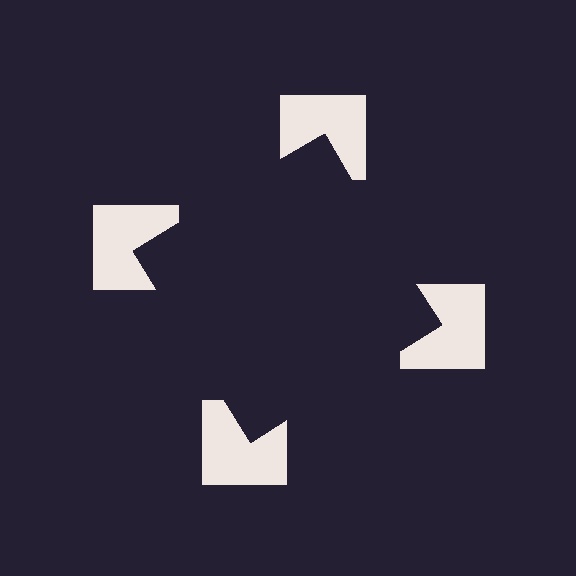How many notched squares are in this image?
There are 4 — one at each vertex of the illusory square.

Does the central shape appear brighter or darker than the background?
It typically appears slightly darker than the background, even though no actual brightness change is drawn.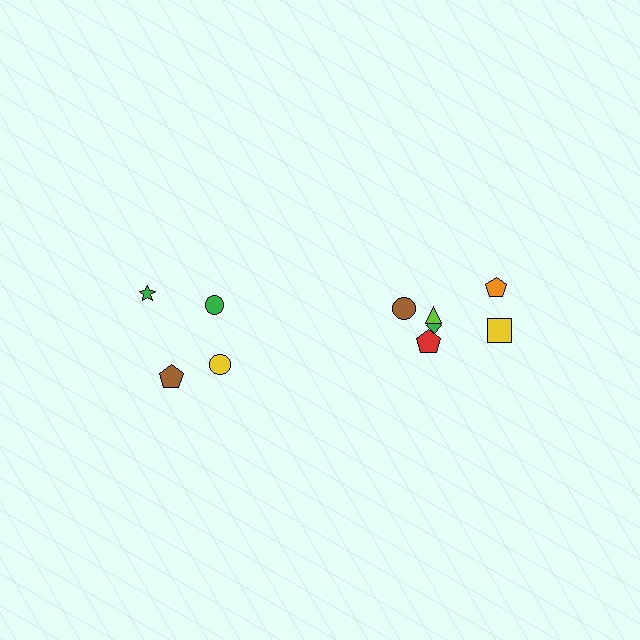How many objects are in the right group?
There are 6 objects.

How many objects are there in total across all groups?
There are 10 objects.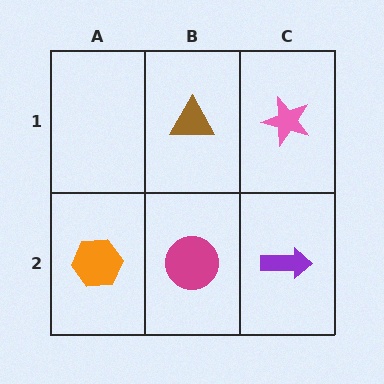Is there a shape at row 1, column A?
No, that cell is empty.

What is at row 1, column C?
A pink star.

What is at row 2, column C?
A purple arrow.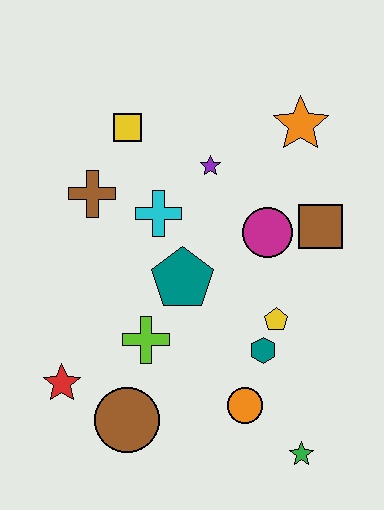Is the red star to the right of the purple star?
No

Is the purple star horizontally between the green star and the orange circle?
No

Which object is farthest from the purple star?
The green star is farthest from the purple star.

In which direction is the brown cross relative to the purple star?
The brown cross is to the left of the purple star.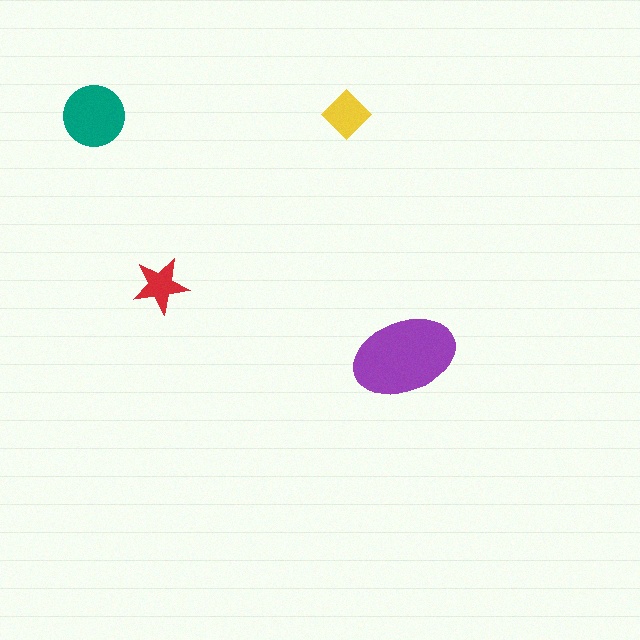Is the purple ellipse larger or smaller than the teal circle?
Larger.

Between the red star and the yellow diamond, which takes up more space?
The yellow diamond.